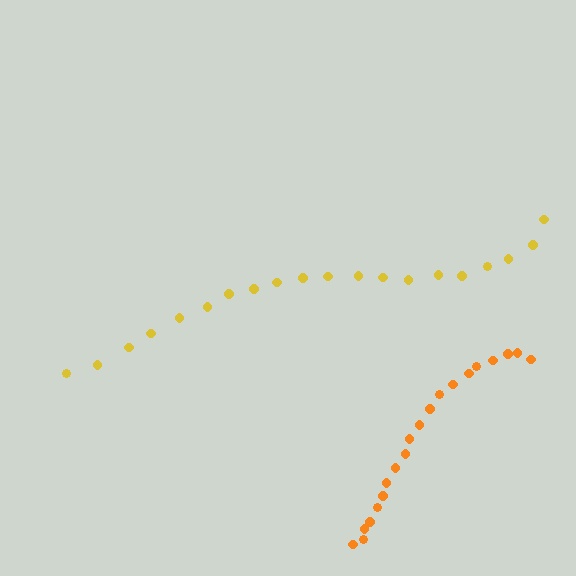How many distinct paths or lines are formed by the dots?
There are 2 distinct paths.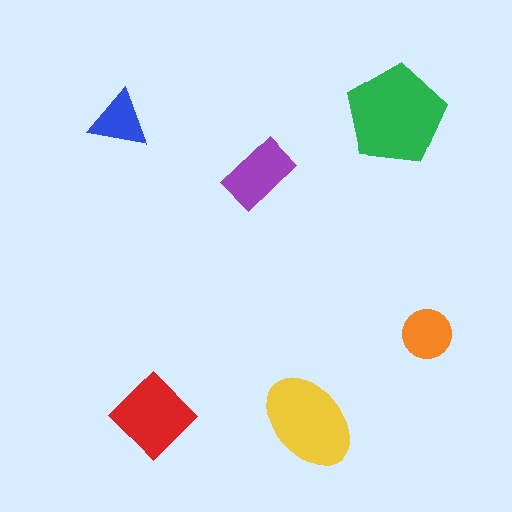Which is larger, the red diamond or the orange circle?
The red diamond.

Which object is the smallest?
The blue triangle.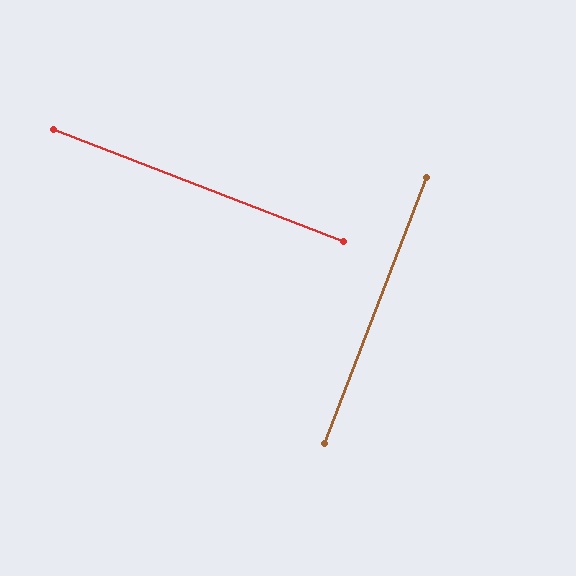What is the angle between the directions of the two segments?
Approximately 90 degrees.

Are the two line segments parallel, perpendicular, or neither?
Perpendicular — they meet at approximately 90°.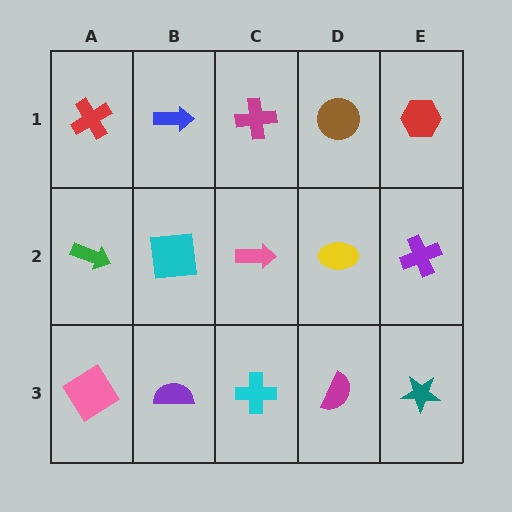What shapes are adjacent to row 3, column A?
A green arrow (row 2, column A), a purple semicircle (row 3, column B).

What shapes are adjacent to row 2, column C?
A magenta cross (row 1, column C), a cyan cross (row 3, column C), a cyan square (row 2, column B), a yellow ellipse (row 2, column D).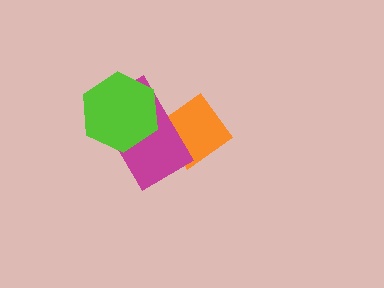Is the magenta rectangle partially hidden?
Yes, it is partially covered by another shape.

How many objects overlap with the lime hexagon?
1 object overlaps with the lime hexagon.